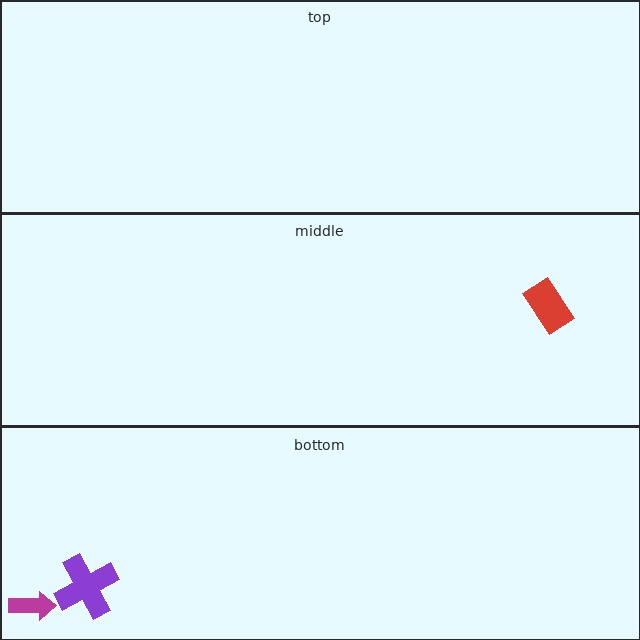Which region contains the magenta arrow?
The bottom region.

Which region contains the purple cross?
The bottom region.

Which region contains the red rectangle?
The middle region.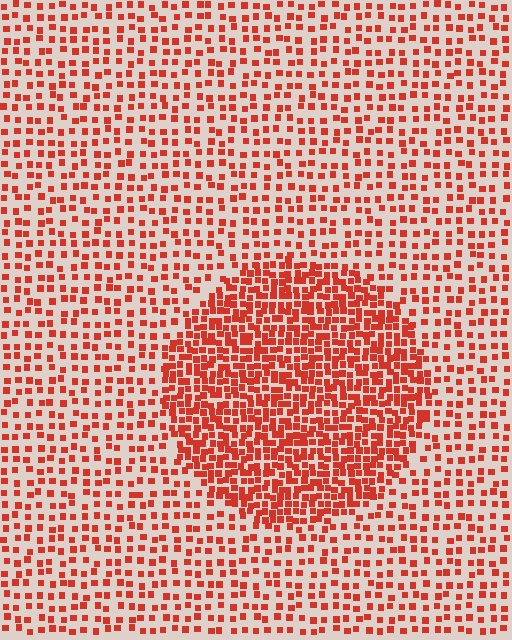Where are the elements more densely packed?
The elements are more densely packed inside the circle boundary.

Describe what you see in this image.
The image contains small red elements arranged at two different densities. A circle-shaped region is visible where the elements are more densely packed than the surrounding area.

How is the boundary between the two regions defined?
The boundary is defined by a change in element density (approximately 2.2x ratio). All elements are the same color, size, and shape.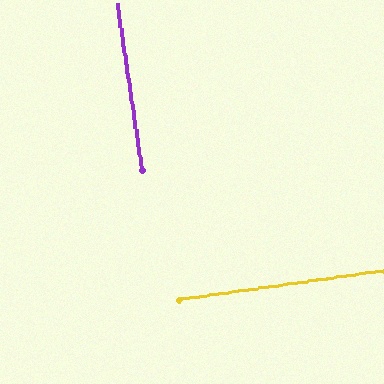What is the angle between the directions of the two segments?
Approximately 89 degrees.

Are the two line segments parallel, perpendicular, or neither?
Perpendicular — they meet at approximately 89°.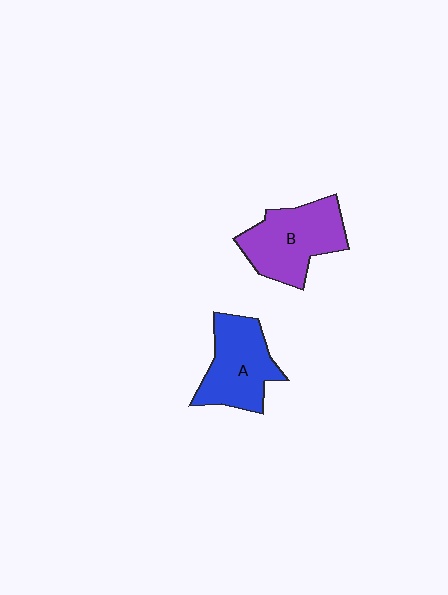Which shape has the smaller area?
Shape A (blue).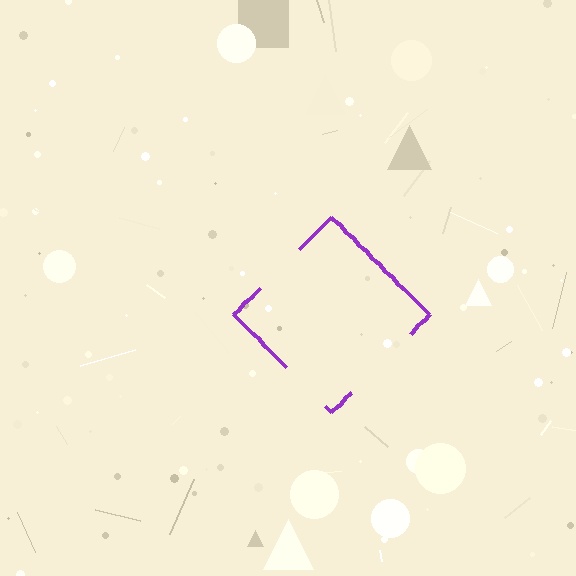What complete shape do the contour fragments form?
The contour fragments form a diamond.